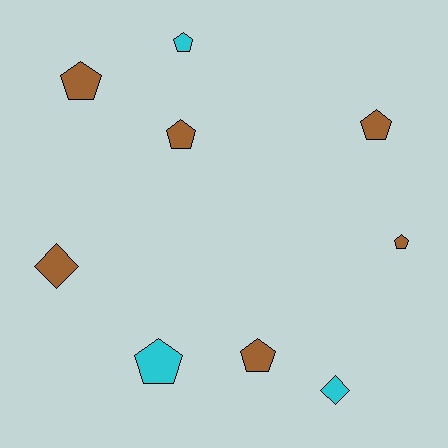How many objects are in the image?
There are 9 objects.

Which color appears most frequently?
Brown, with 6 objects.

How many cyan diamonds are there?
There is 1 cyan diamond.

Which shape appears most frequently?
Pentagon, with 7 objects.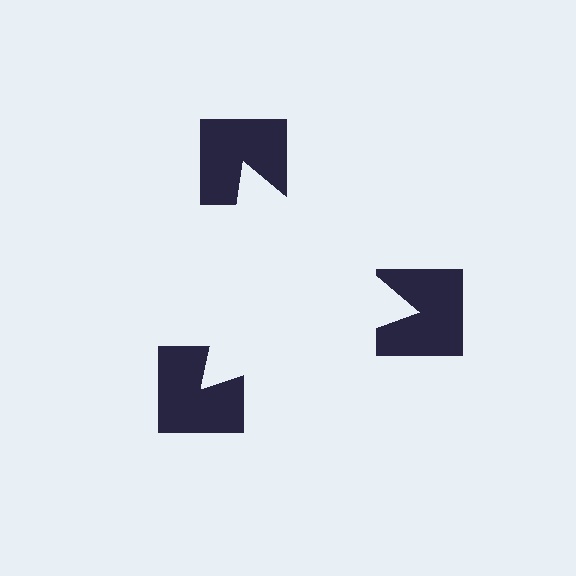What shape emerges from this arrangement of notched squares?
An illusory triangle — its edges are inferred from the aligned wedge cuts in the notched squares, not physically drawn.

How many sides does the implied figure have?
3 sides.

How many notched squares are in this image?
There are 3 — one at each vertex of the illusory triangle.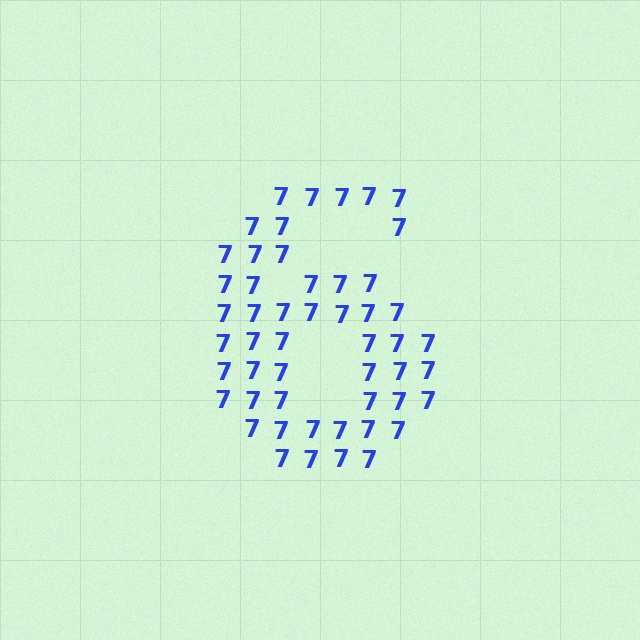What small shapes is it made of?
It is made of small digit 7's.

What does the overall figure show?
The overall figure shows the digit 6.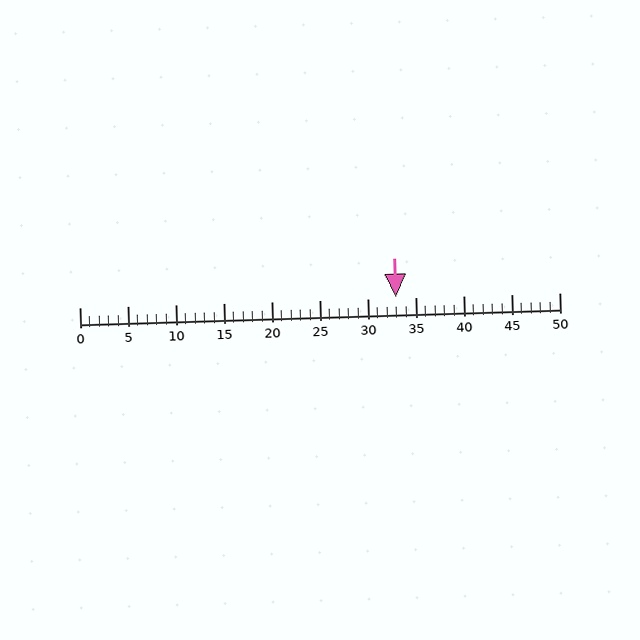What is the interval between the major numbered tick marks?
The major tick marks are spaced 5 units apart.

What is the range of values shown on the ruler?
The ruler shows values from 0 to 50.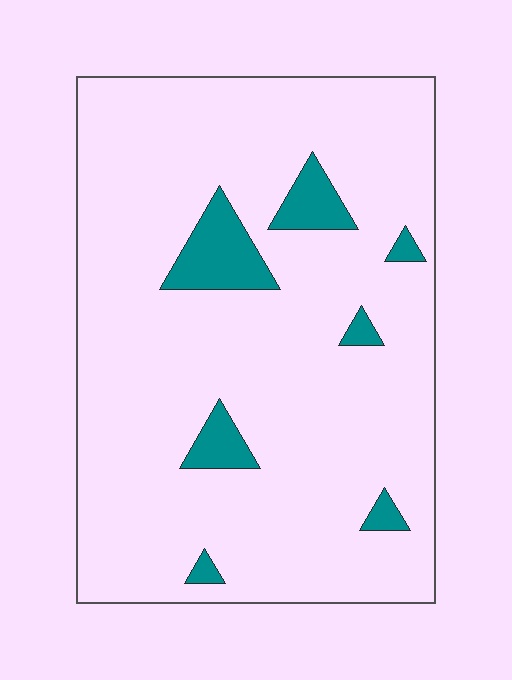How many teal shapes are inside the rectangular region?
7.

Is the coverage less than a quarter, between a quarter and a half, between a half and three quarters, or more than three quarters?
Less than a quarter.